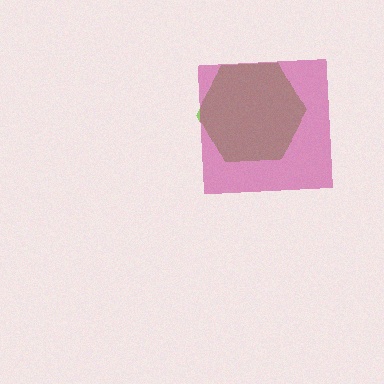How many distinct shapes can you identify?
There are 2 distinct shapes: a lime hexagon, a magenta square.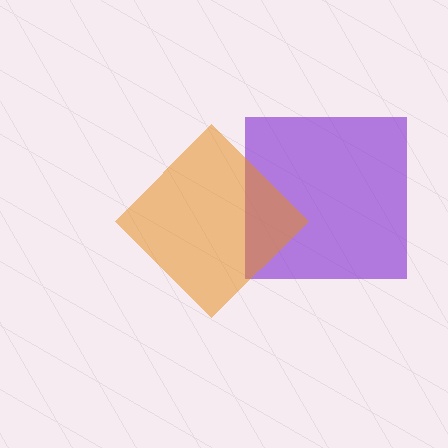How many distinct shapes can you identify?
There are 2 distinct shapes: a purple square, an orange diamond.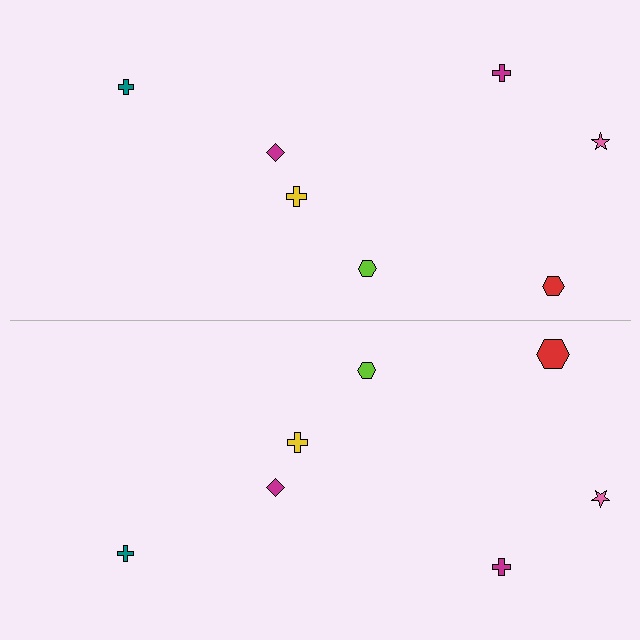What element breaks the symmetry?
The red hexagon on the bottom side has a different size than its mirror counterpart.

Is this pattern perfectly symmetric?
No, the pattern is not perfectly symmetric. The red hexagon on the bottom side has a different size than its mirror counterpart.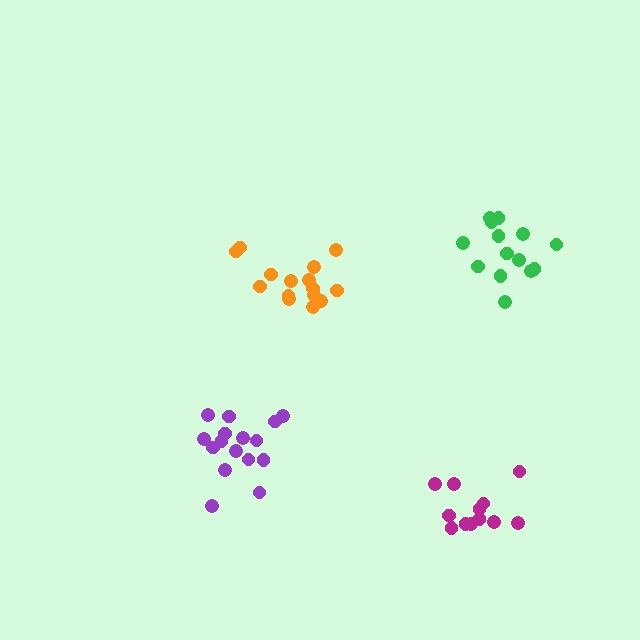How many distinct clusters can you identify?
There are 4 distinct clusters.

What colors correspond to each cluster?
The clusters are colored: orange, magenta, green, purple.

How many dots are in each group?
Group 1: 15 dots, Group 2: 12 dots, Group 3: 14 dots, Group 4: 16 dots (57 total).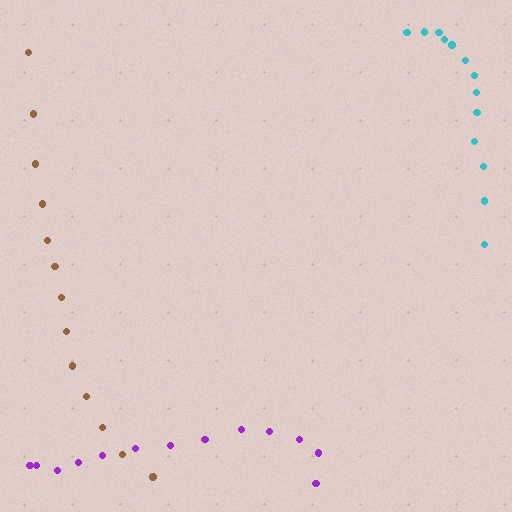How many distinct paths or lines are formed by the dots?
There are 3 distinct paths.